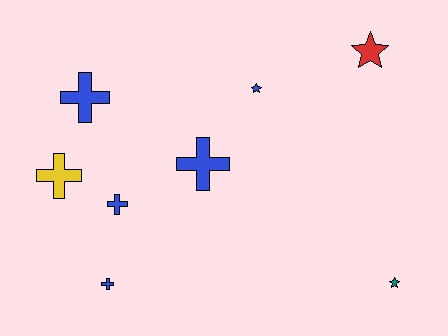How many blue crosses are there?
There are 4 blue crosses.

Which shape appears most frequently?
Cross, with 5 objects.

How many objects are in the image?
There are 8 objects.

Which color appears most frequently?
Blue, with 5 objects.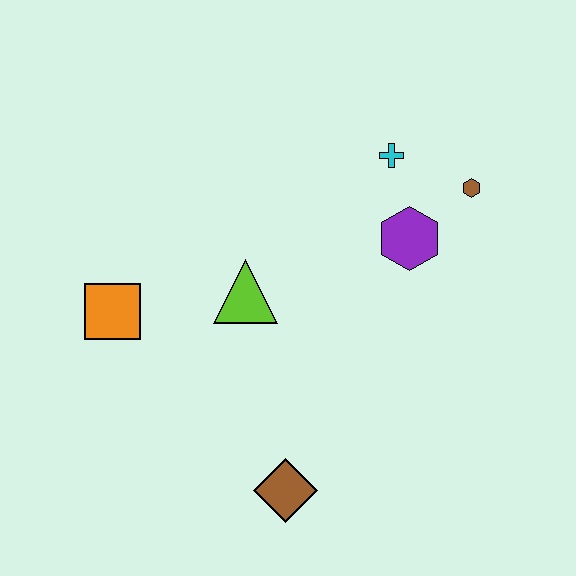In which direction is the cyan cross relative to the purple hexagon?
The cyan cross is above the purple hexagon.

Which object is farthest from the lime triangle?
The brown hexagon is farthest from the lime triangle.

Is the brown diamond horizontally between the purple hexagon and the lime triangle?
Yes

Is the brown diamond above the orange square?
No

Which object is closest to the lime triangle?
The orange square is closest to the lime triangle.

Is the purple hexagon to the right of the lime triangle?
Yes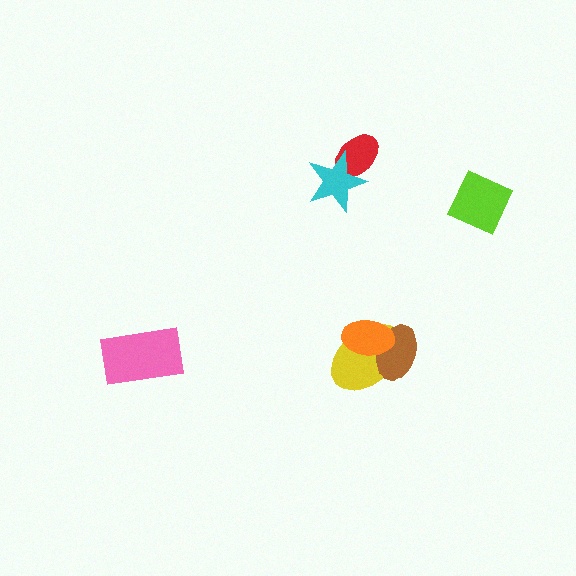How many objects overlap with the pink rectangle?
0 objects overlap with the pink rectangle.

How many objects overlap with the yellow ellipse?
2 objects overlap with the yellow ellipse.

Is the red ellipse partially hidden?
Yes, it is partially covered by another shape.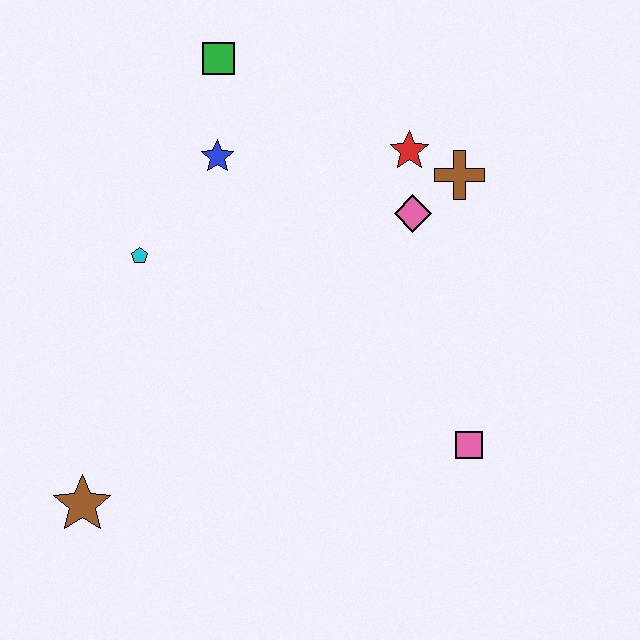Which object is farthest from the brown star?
The brown cross is farthest from the brown star.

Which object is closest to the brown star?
The cyan pentagon is closest to the brown star.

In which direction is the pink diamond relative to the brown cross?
The pink diamond is to the left of the brown cross.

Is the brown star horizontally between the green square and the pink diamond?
No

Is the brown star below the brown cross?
Yes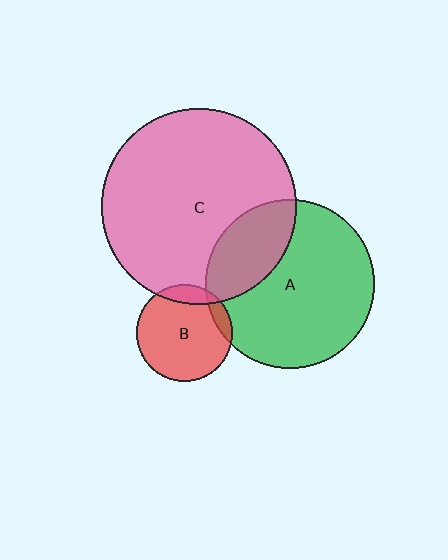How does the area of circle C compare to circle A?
Approximately 1.3 times.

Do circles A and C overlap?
Yes.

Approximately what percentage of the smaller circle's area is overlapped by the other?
Approximately 25%.